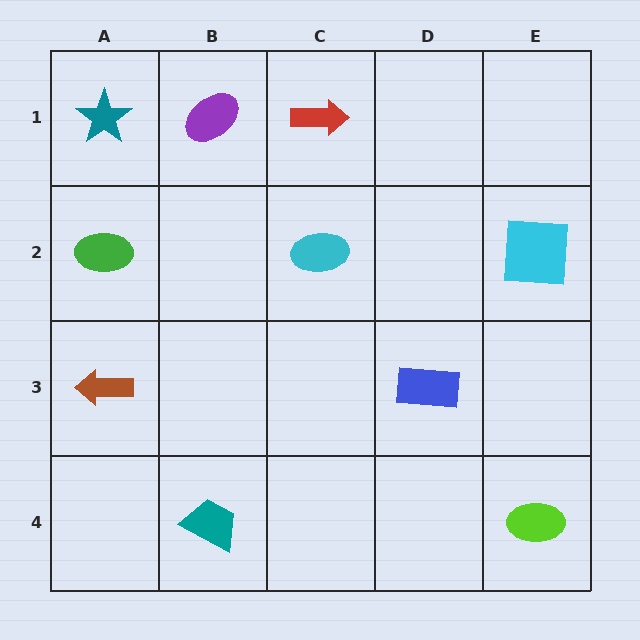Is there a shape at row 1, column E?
No, that cell is empty.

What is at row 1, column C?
A red arrow.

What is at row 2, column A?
A green ellipse.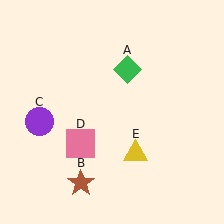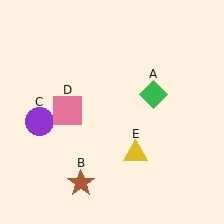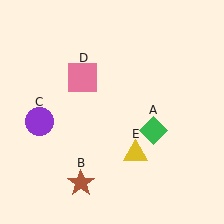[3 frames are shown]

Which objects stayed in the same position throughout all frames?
Brown star (object B) and purple circle (object C) and yellow triangle (object E) remained stationary.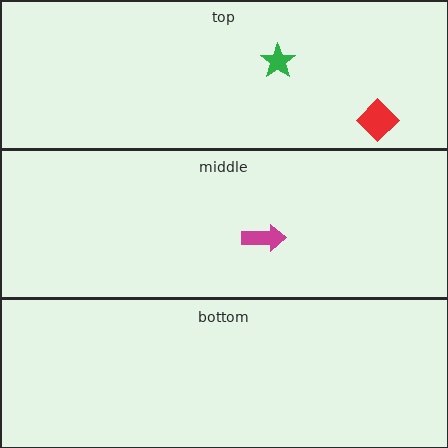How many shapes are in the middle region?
1.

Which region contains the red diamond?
The top region.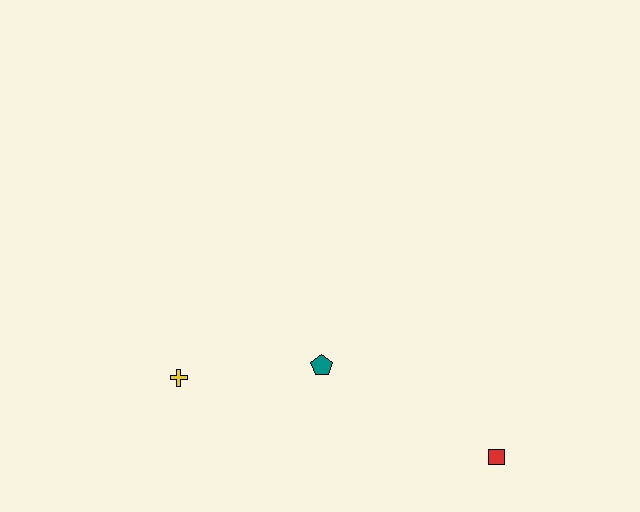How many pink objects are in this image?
There are no pink objects.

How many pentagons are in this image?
There is 1 pentagon.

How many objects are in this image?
There are 3 objects.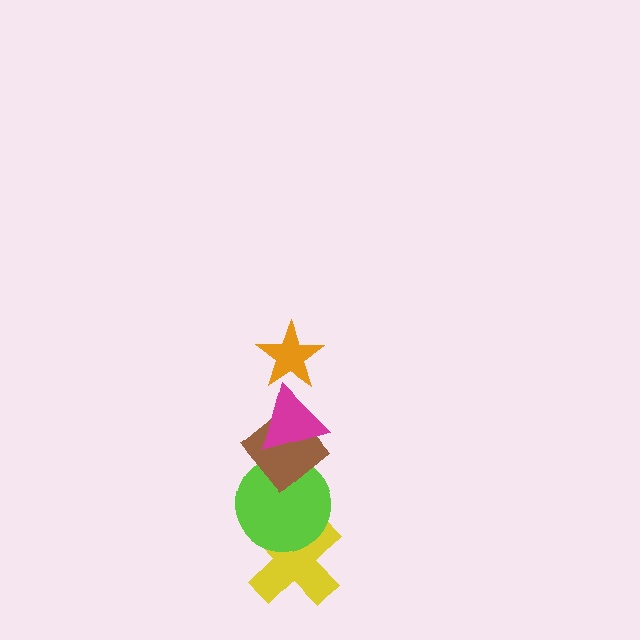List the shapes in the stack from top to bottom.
From top to bottom: the orange star, the magenta triangle, the brown diamond, the lime circle, the yellow cross.